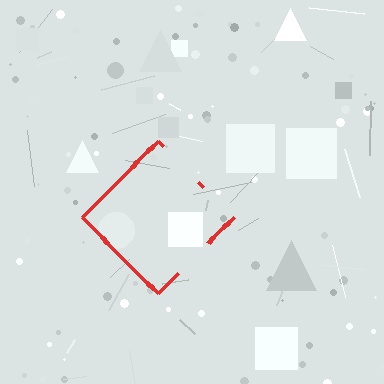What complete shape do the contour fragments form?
The contour fragments form a diamond.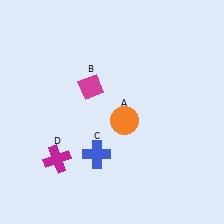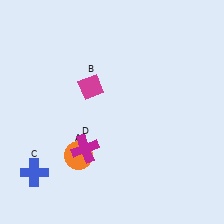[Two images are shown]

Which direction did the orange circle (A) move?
The orange circle (A) moved left.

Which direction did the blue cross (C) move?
The blue cross (C) moved left.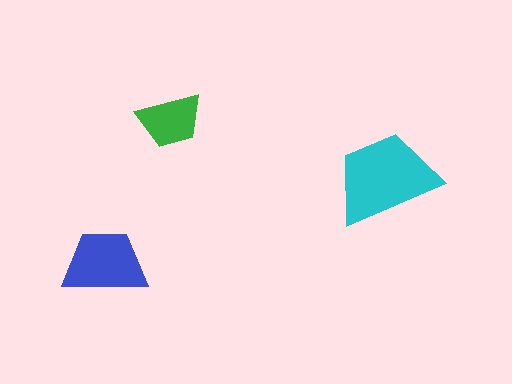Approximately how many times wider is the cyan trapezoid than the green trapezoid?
About 1.5 times wider.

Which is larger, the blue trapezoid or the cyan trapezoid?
The cyan one.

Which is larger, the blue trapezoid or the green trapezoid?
The blue one.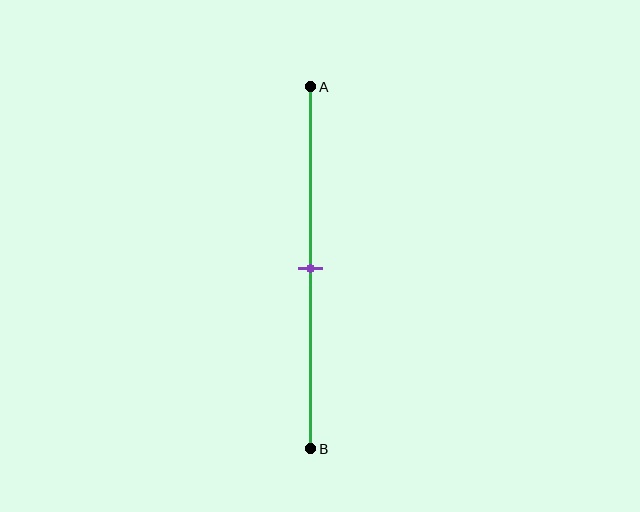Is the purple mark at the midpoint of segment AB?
Yes, the mark is approximately at the midpoint.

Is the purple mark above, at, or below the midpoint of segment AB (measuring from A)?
The purple mark is approximately at the midpoint of segment AB.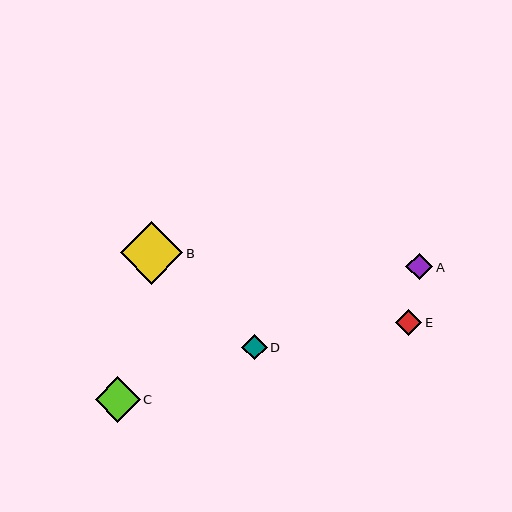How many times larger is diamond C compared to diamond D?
Diamond C is approximately 1.8 times the size of diamond D.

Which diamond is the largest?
Diamond B is the largest with a size of approximately 62 pixels.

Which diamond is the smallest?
Diamond D is the smallest with a size of approximately 25 pixels.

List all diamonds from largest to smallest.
From largest to smallest: B, C, A, E, D.